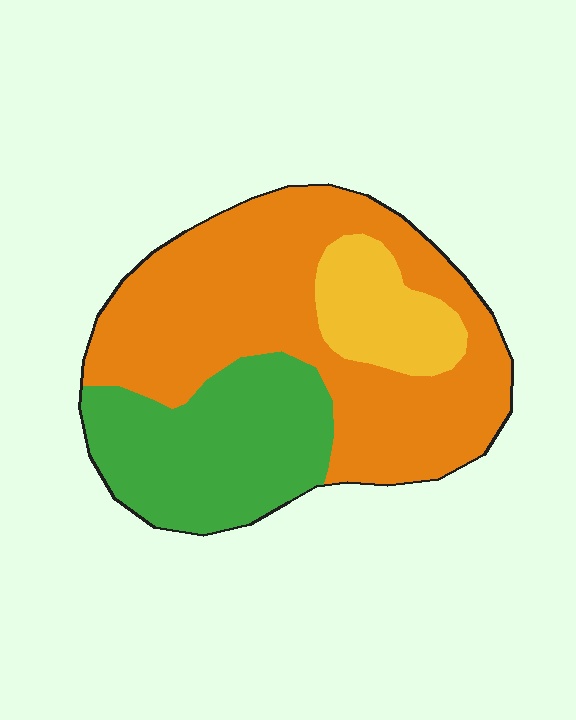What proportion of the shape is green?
Green takes up between a sixth and a third of the shape.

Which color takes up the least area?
Yellow, at roughly 15%.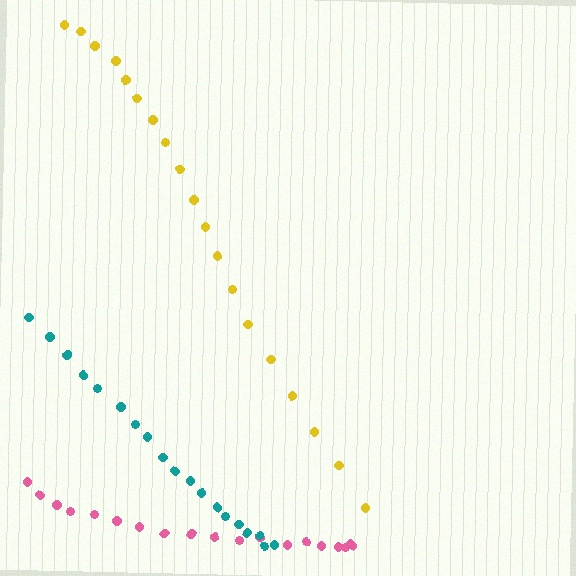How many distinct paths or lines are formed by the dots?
There are 3 distinct paths.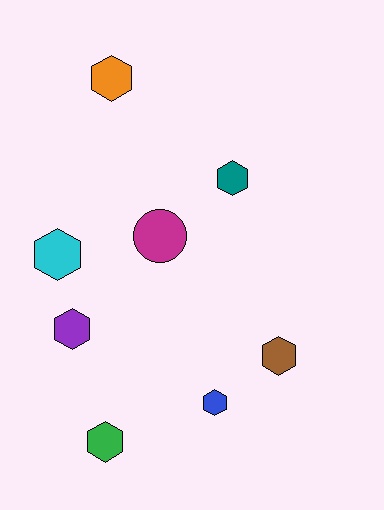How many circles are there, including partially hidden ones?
There is 1 circle.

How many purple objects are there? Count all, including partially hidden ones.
There is 1 purple object.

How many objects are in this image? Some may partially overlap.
There are 8 objects.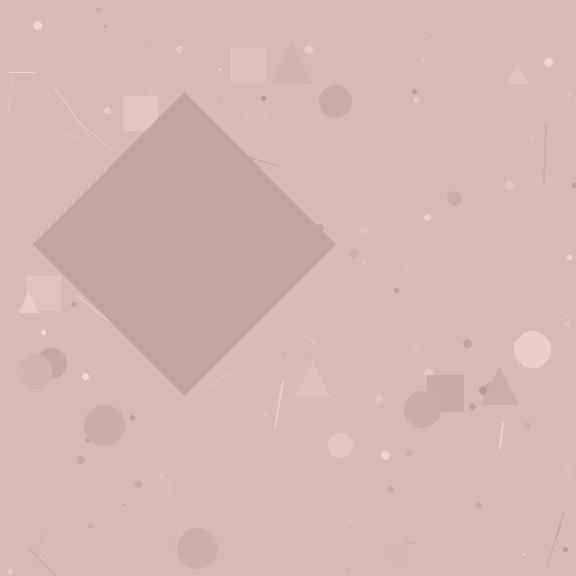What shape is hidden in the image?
A diamond is hidden in the image.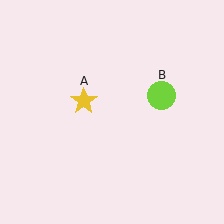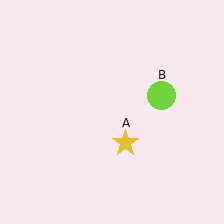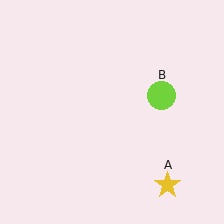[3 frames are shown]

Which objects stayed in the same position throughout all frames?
Lime circle (object B) remained stationary.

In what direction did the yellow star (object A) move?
The yellow star (object A) moved down and to the right.